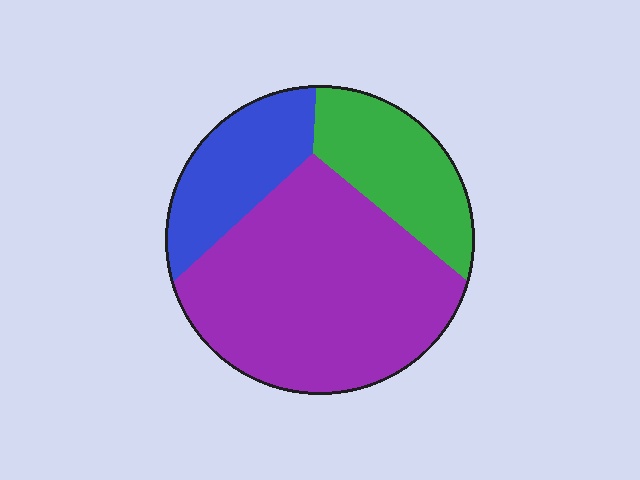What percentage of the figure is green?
Green covers around 20% of the figure.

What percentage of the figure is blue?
Blue takes up about one fifth (1/5) of the figure.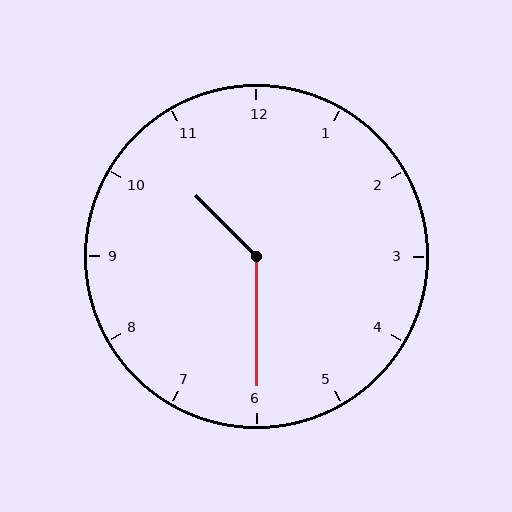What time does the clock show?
10:30.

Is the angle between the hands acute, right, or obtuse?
It is obtuse.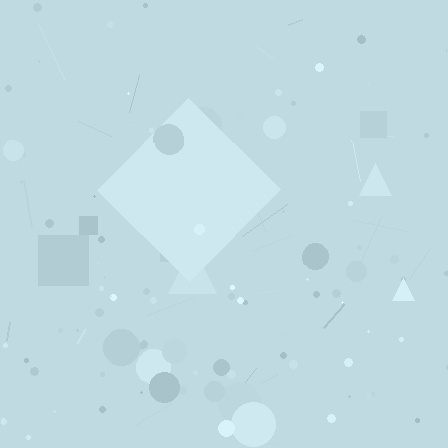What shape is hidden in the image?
A diamond is hidden in the image.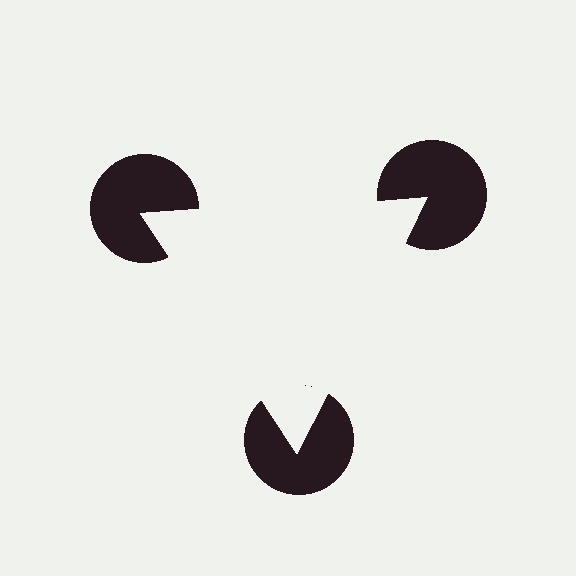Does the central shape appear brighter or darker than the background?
It typically appears slightly brighter than the background, even though no actual brightness change is drawn.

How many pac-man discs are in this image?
There are 3 — one at each vertex of the illusory triangle.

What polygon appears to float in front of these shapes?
An illusory triangle — its edges are inferred from the aligned wedge cuts in the pac-man discs, not physically drawn.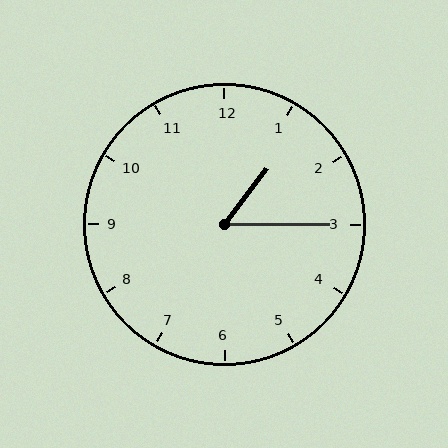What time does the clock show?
1:15.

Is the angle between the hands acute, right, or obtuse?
It is acute.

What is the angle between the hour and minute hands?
Approximately 52 degrees.